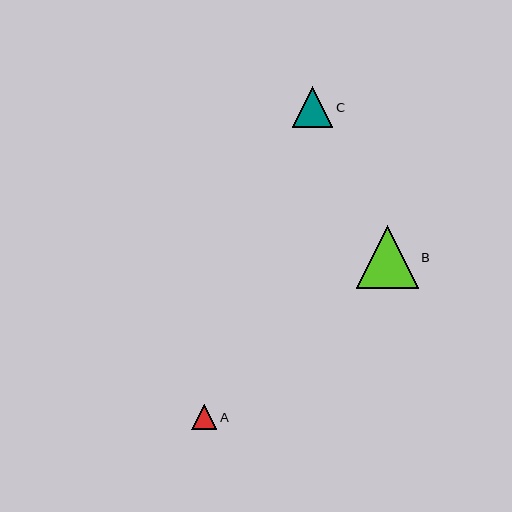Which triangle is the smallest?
Triangle A is the smallest with a size of approximately 25 pixels.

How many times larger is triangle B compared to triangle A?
Triangle B is approximately 2.5 times the size of triangle A.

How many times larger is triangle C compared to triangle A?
Triangle C is approximately 1.6 times the size of triangle A.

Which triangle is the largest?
Triangle B is the largest with a size of approximately 62 pixels.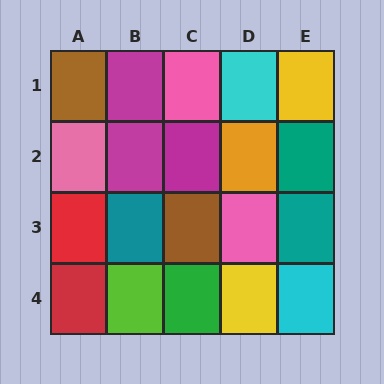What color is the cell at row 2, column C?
Magenta.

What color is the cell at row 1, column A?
Brown.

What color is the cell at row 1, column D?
Cyan.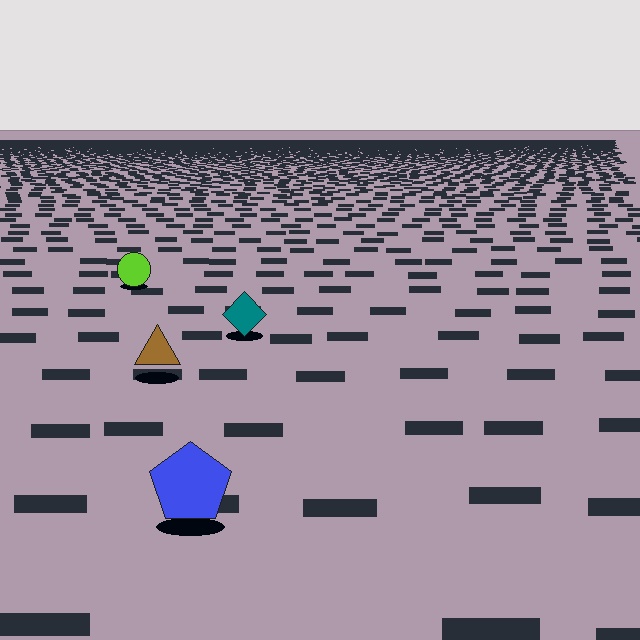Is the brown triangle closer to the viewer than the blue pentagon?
No. The blue pentagon is closer — you can tell from the texture gradient: the ground texture is coarser near it.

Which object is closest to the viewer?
The blue pentagon is closest. The texture marks near it are larger and more spread out.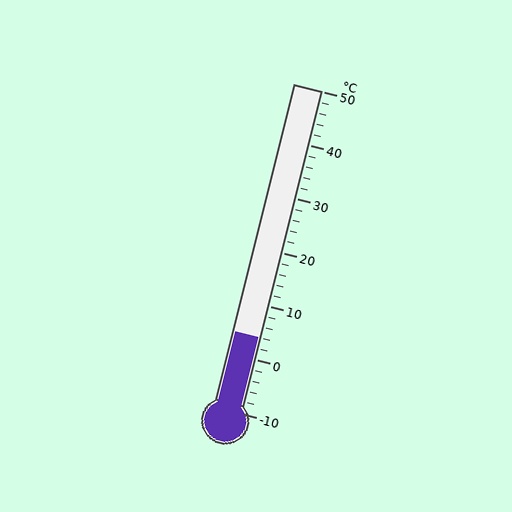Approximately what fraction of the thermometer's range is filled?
The thermometer is filled to approximately 25% of its range.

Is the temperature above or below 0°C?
The temperature is above 0°C.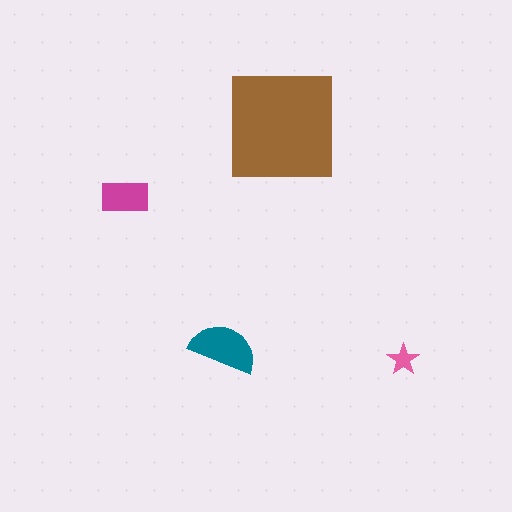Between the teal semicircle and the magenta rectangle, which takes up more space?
The teal semicircle.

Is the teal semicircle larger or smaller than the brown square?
Smaller.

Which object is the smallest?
The pink star.